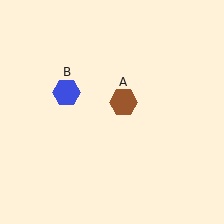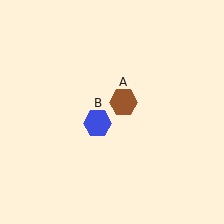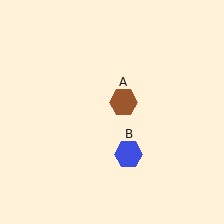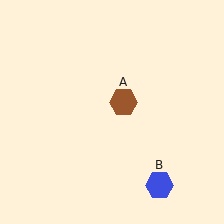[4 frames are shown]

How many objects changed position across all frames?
1 object changed position: blue hexagon (object B).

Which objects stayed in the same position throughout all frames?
Brown hexagon (object A) remained stationary.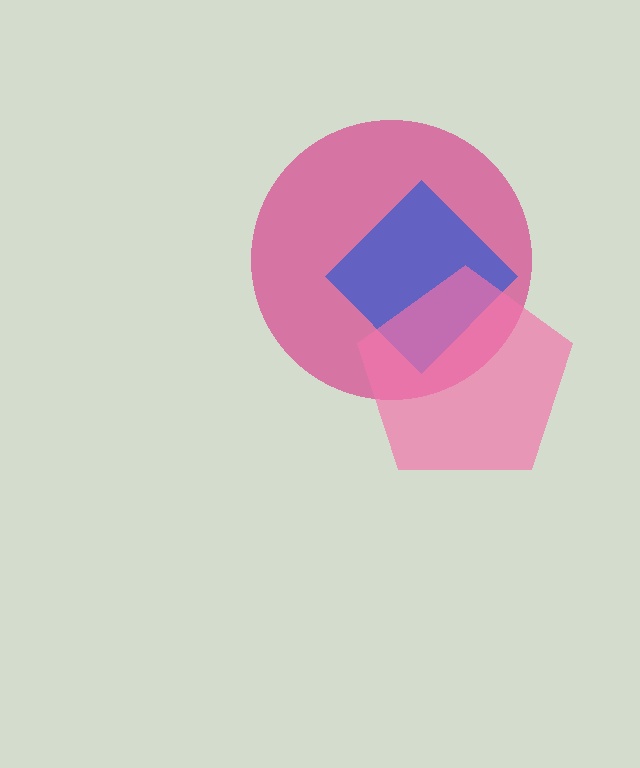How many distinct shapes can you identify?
There are 3 distinct shapes: a magenta circle, a blue diamond, a pink pentagon.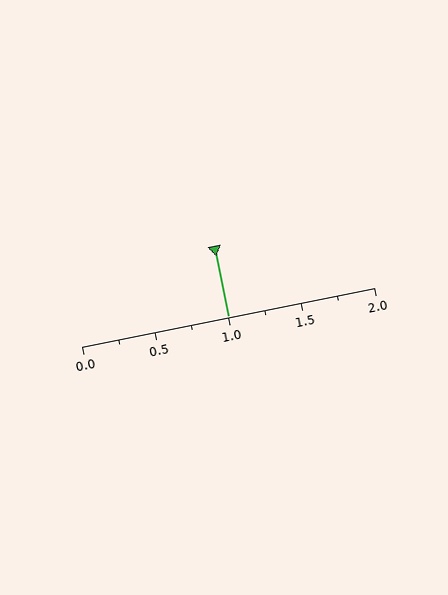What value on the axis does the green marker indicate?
The marker indicates approximately 1.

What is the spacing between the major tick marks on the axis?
The major ticks are spaced 0.5 apart.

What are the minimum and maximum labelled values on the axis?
The axis runs from 0.0 to 2.0.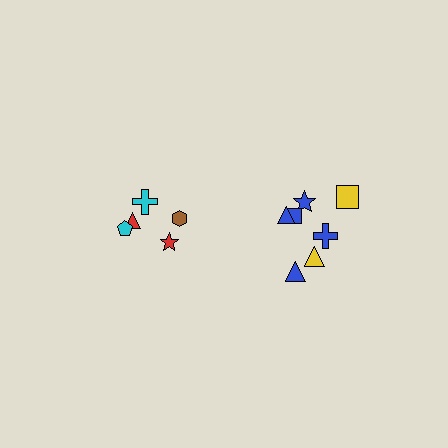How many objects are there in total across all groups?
There are 12 objects.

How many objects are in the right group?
There are 7 objects.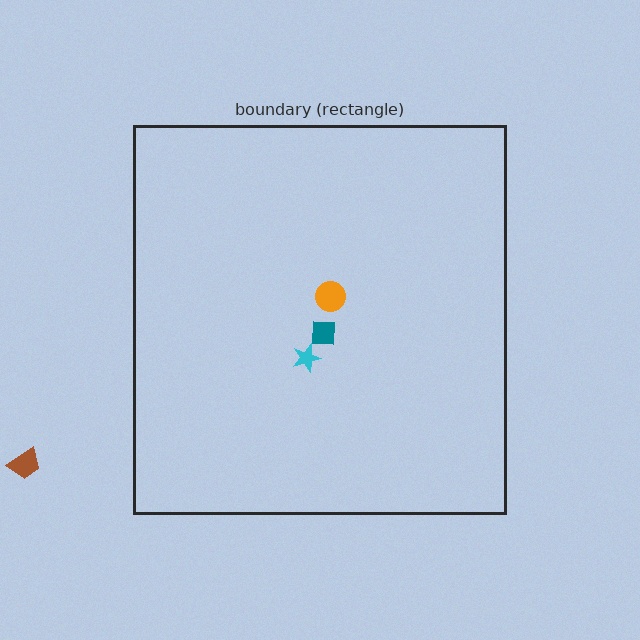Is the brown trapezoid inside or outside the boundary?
Outside.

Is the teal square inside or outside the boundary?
Inside.